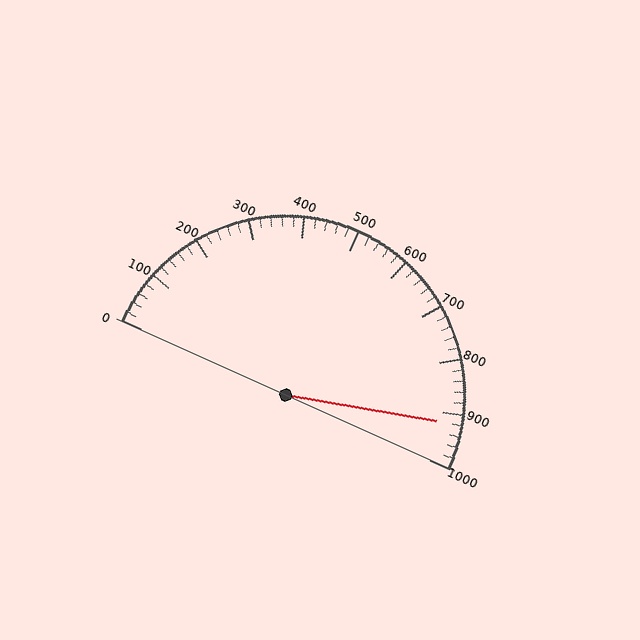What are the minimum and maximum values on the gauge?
The gauge ranges from 0 to 1000.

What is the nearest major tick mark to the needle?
The nearest major tick mark is 900.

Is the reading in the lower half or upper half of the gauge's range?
The reading is in the upper half of the range (0 to 1000).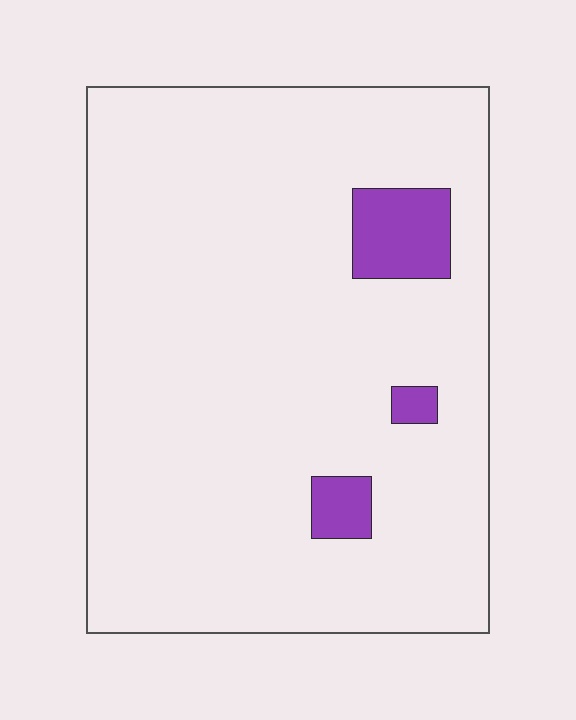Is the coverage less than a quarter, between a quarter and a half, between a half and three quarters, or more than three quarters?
Less than a quarter.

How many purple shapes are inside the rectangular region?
3.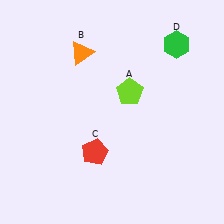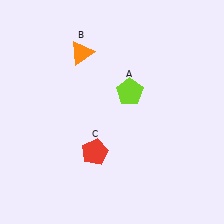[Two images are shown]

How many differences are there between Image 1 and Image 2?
There is 1 difference between the two images.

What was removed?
The green hexagon (D) was removed in Image 2.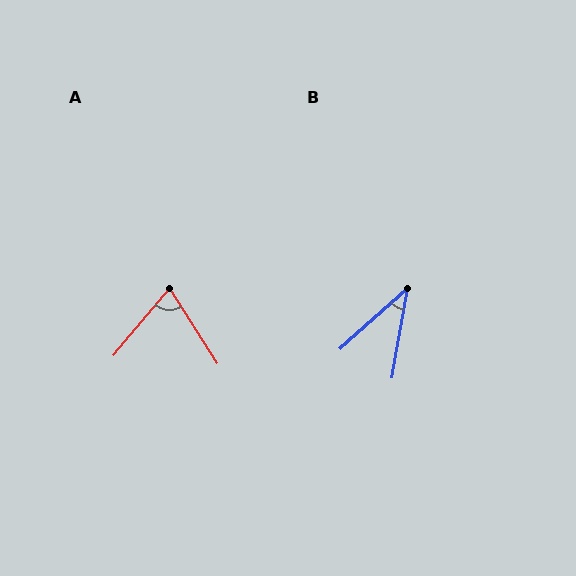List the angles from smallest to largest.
B (38°), A (73°).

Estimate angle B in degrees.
Approximately 38 degrees.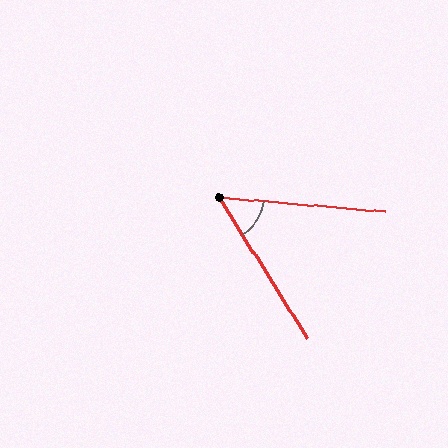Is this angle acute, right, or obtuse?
It is acute.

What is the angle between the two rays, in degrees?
Approximately 53 degrees.